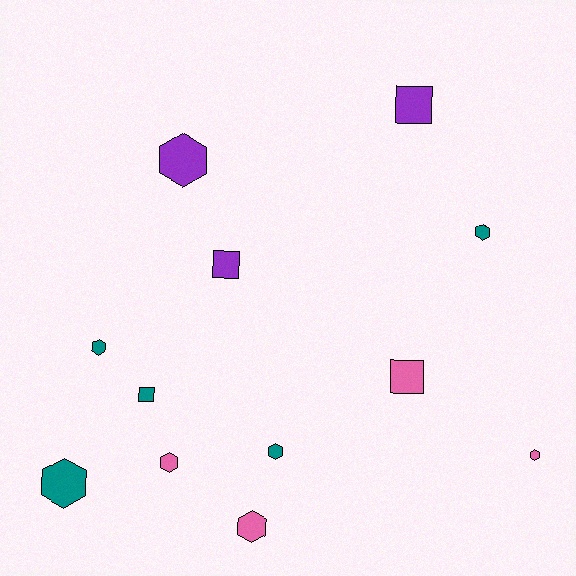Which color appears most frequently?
Teal, with 5 objects.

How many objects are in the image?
There are 12 objects.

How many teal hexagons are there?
There are 4 teal hexagons.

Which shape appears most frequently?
Hexagon, with 8 objects.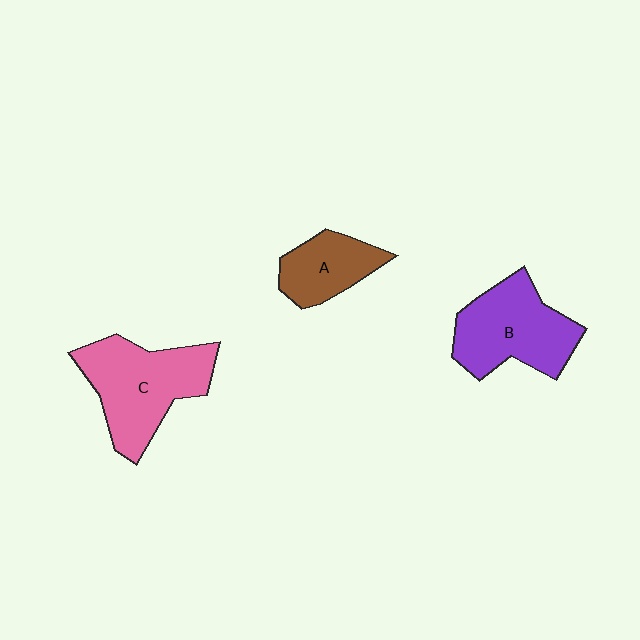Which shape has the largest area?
Shape C (pink).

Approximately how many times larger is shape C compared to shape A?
Approximately 1.8 times.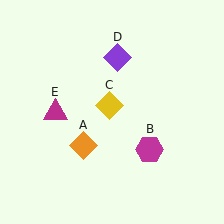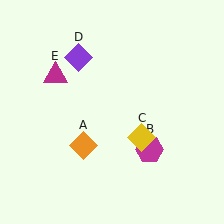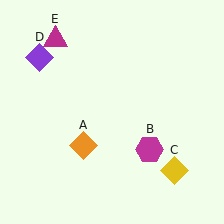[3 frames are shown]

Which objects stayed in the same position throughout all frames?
Orange diamond (object A) and magenta hexagon (object B) remained stationary.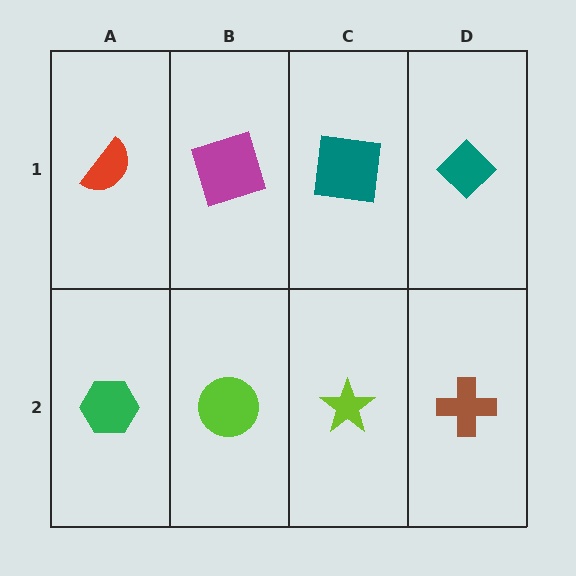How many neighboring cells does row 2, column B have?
3.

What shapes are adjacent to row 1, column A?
A green hexagon (row 2, column A), a magenta square (row 1, column B).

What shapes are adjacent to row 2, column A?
A red semicircle (row 1, column A), a lime circle (row 2, column B).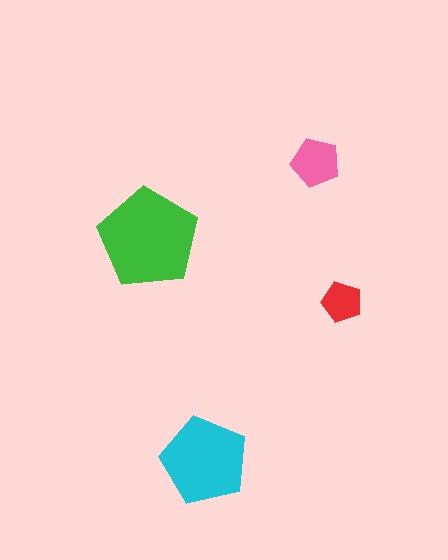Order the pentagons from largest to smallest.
the green one, the cyan one, the pink one, the red one.